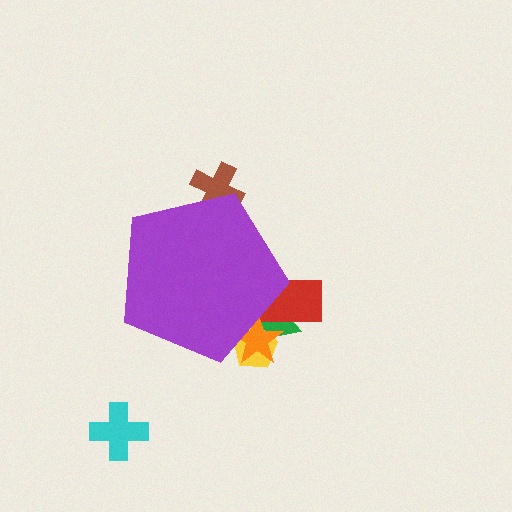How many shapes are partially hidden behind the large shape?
5 shapes are partially hidden.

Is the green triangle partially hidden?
Yes, the green triangle is partially hidden behind the purple pentagon.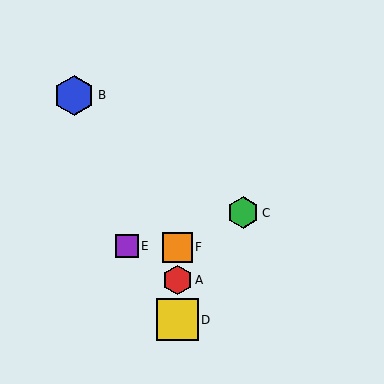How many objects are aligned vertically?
3 objects (A, D, F) are aligned vertically.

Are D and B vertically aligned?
No, D is at x≈177 and B is at x≈74.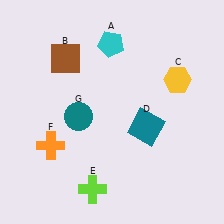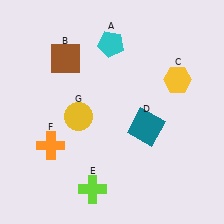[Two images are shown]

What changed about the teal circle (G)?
In Image 1, G is teal. In Image 2, it changed to yellow.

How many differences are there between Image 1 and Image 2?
There is 1 difference between the two images.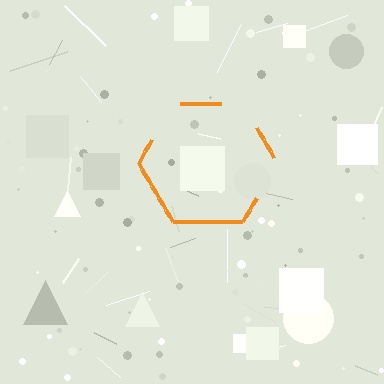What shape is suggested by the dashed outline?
The dashed outline suggests a hexagon.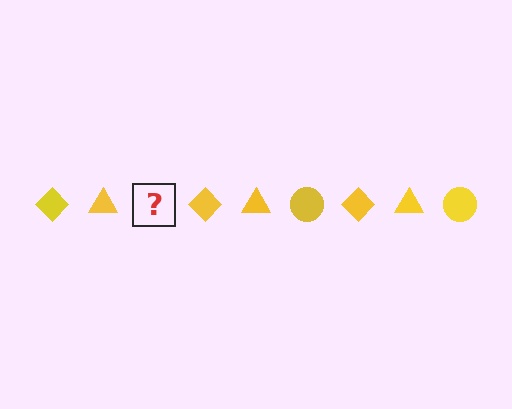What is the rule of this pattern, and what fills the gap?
The rule is that the pattern cycles through diamond, triangle, circle shapes in yellow. The gap should be filled with a yellow circle.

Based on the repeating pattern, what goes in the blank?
The blank should be a yellow circle.